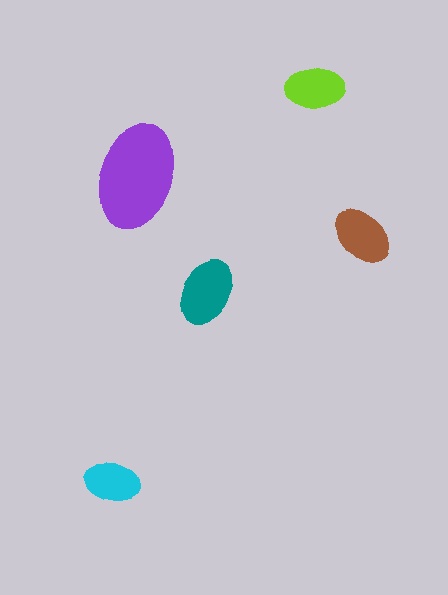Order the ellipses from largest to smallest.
the purple one, the teal one, the brown one, the lime one, the cyan one.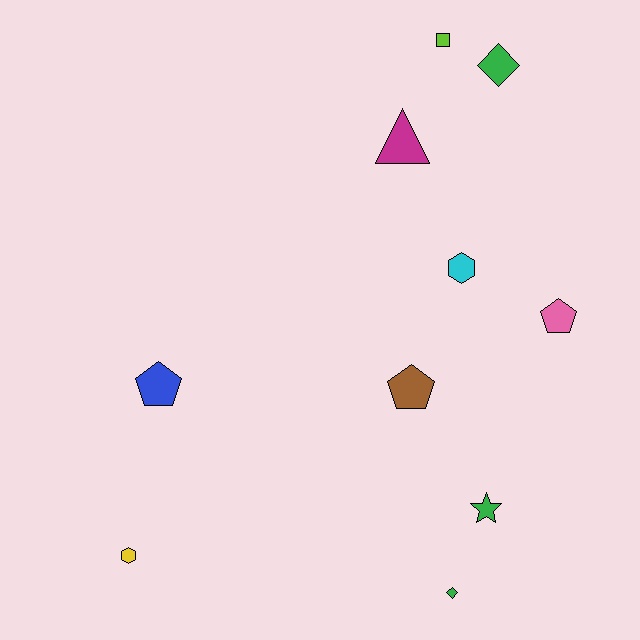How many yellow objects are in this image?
There is 1 yellow object.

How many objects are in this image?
There are 10 objects.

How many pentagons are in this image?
There are 3 pentagons.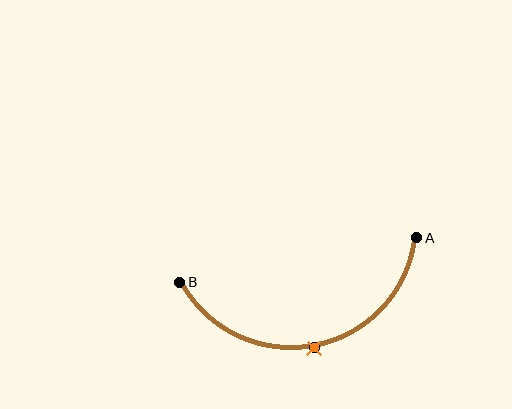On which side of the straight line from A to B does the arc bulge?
The arc bulges below the straight line connecting A and B.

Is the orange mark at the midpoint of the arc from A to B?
Yes. The orange mark lies on the arc at equal arc-length from both A and B — it is the arc midpoint.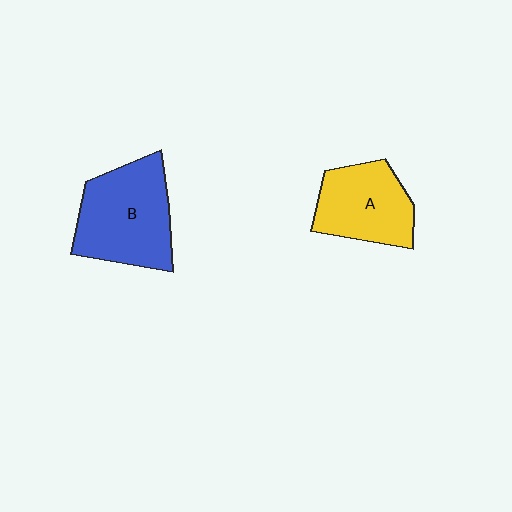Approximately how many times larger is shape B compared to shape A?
Approximately 1.3 times.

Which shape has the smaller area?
Shape A (yellow).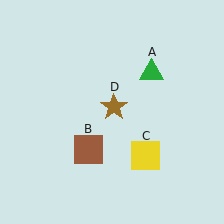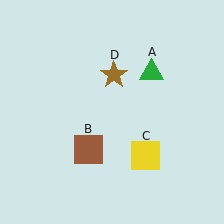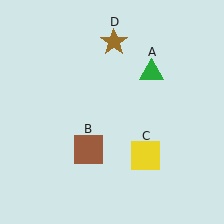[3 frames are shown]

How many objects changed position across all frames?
1 object changed position: brown star (object D).